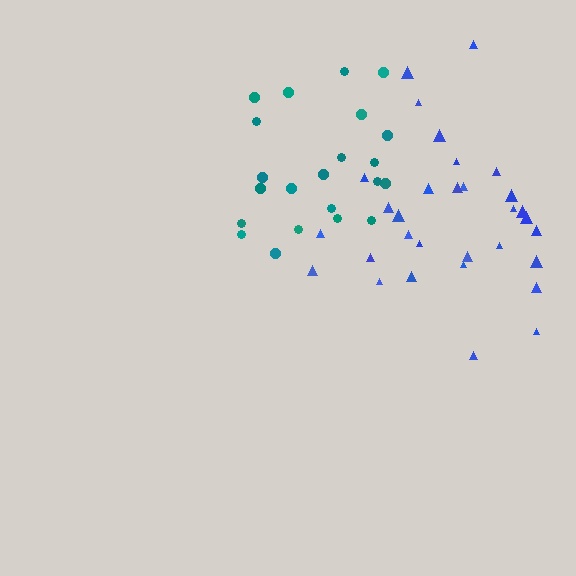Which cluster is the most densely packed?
Teal.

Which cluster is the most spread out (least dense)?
Blue.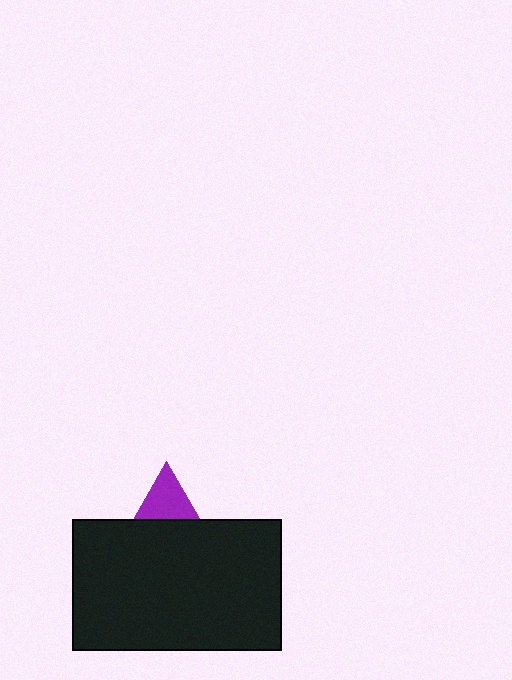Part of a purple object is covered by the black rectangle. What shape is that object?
It is a triangle.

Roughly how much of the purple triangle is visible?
A small part of it is visible (roughly 44%).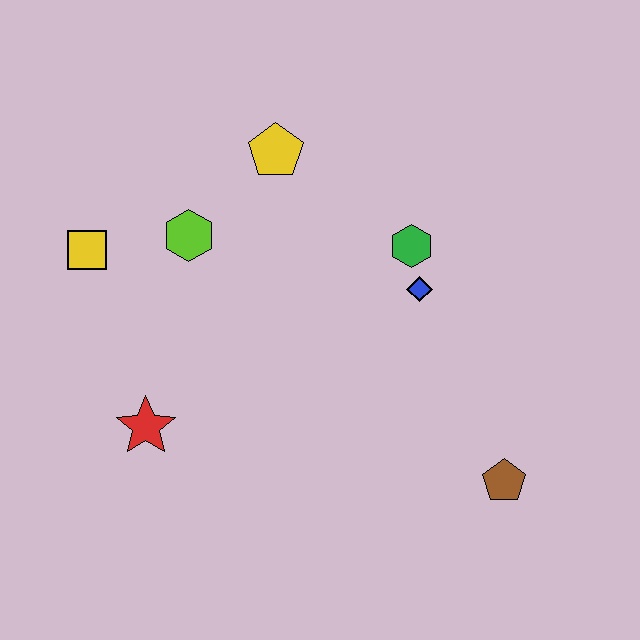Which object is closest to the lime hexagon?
The yellow square is closest to the lime hexagon.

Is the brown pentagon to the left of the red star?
No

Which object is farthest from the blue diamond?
The yellow square is farthest from the blue diamond.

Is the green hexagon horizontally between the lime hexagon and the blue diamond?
Yes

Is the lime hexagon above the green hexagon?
Yes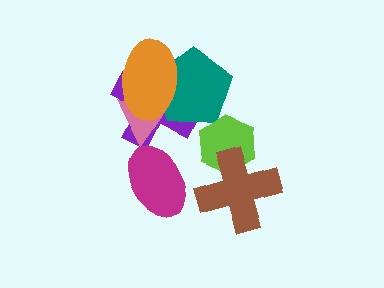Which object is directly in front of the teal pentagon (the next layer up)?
The pink triangle is directly in front of the teal pentagon.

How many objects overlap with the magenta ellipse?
0 objects overlap with the magenta ellipse.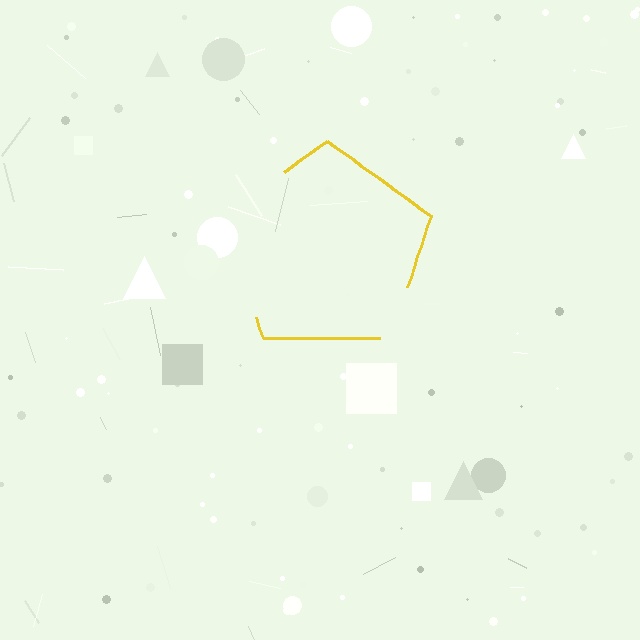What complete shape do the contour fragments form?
The contour fragments form a pentagon.